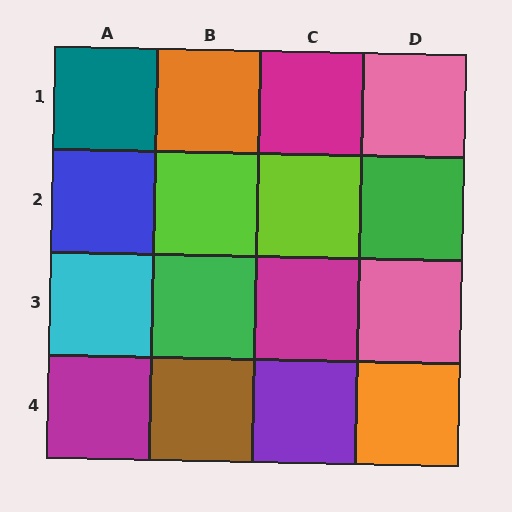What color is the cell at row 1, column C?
Magenta.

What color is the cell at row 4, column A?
Magenta.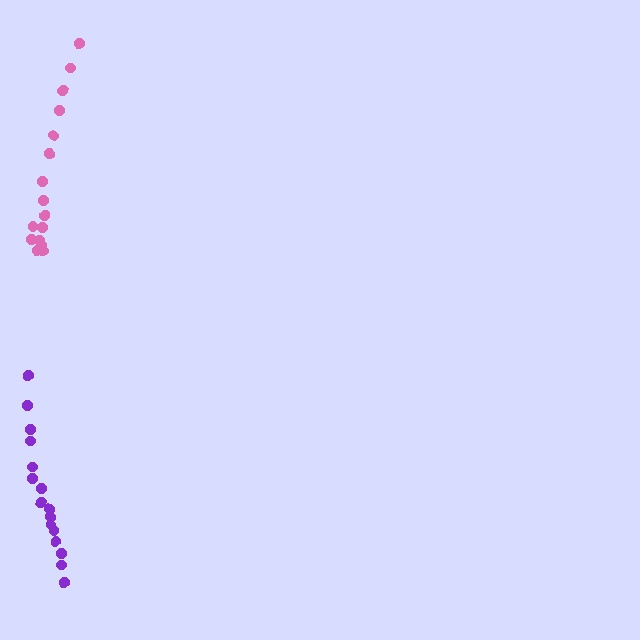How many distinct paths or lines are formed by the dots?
There are 2 distinct paths.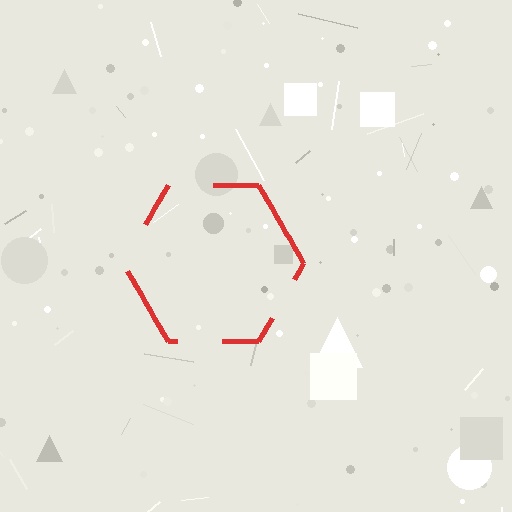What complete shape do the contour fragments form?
The contour fragments form a hexagon.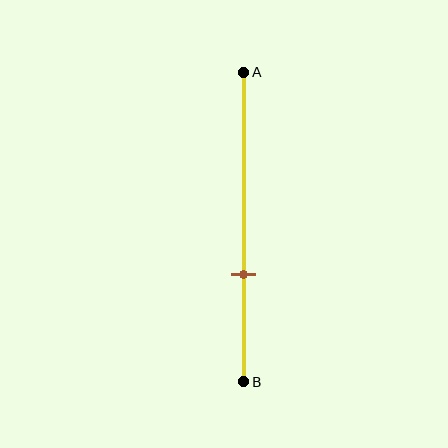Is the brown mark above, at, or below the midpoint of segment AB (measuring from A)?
The brown mark is below the midpoint of segment AB.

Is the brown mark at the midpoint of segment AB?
No, the mark is at about 65% from A, not at the 50% midpoint.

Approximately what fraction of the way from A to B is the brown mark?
The brown mark is approximately 65% of the way from A to B.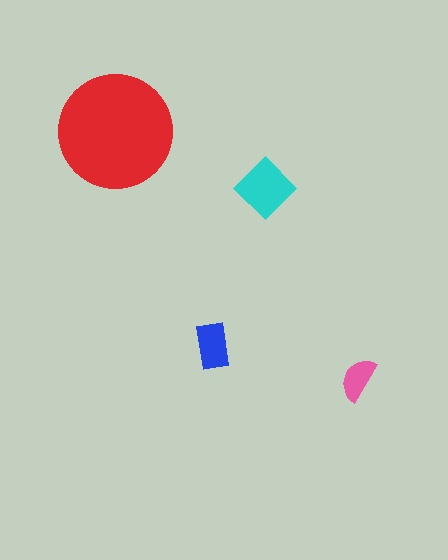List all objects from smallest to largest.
The pink semicircle, the blue rectangle, the cyan diamond, the red circle.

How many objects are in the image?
There are 4 objects in the image.